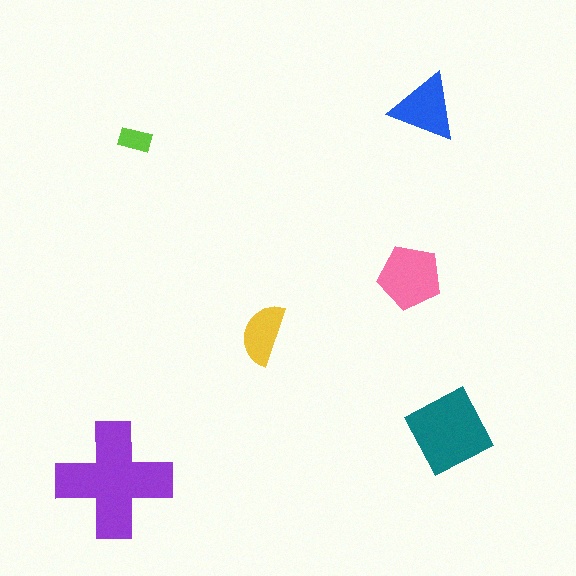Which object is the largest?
The purple cross.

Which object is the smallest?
The lime rectangle.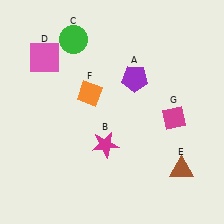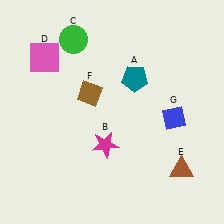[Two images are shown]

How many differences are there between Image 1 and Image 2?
There are 3 differences between the two images.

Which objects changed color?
A changed from purple to teal. F changed from orange to brown. G changed from magenta to blue.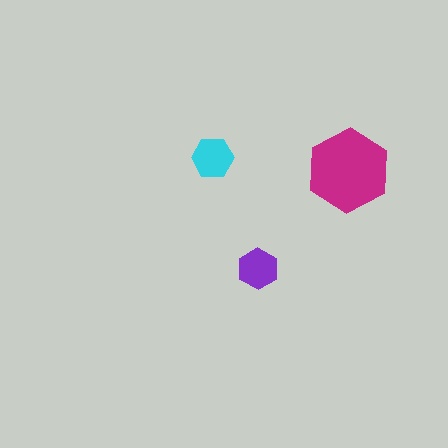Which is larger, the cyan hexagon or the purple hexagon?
The cyan one.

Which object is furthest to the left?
The cyan hexagon is leftmost.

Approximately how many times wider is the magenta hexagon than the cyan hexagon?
About 2 times wider.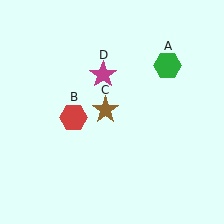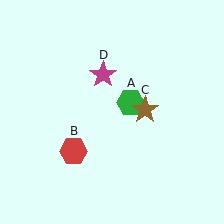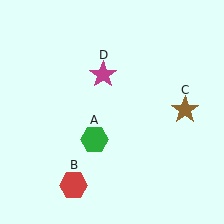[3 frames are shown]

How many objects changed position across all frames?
3 objects changed position: green hexagon (object A), red hexagon (object B), brown star (object C).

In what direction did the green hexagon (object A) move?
The green hexagon (object A) moved down and to the left.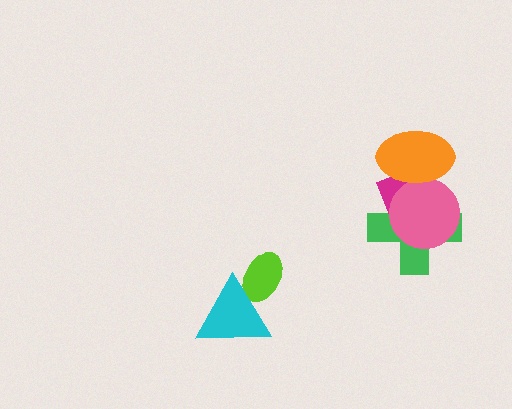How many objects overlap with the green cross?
3 objects overlap with the green cross.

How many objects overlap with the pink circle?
3 objects overlap with the pink circle.